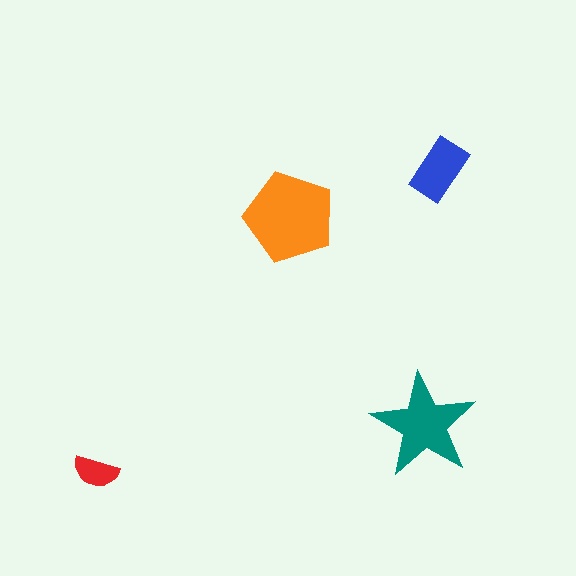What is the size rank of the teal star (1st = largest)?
2nd.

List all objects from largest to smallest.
The orange pentagon, the teal star, the blue rectangle, the red semicircle.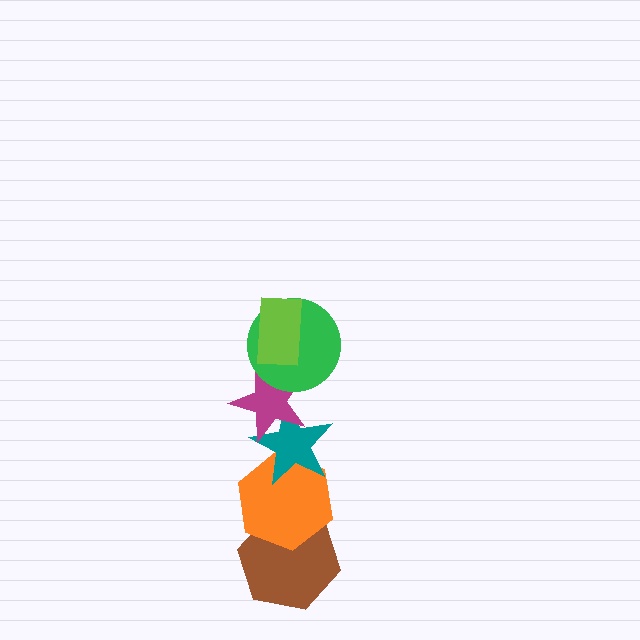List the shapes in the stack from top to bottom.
From top to bottom: the lime rectangle, the green circle, the magenta star, the teal star, the orange hexagon, the brown hexagon.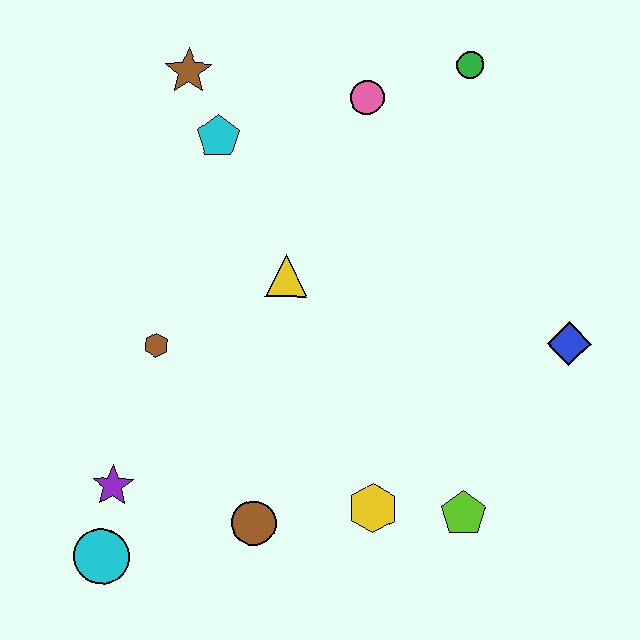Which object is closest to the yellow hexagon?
The lime pentagon is closest to the yellow hexagon.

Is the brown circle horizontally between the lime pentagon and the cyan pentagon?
Yes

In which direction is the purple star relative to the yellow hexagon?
The purple star is to the left of the yellow hexagon.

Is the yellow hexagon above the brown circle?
Yes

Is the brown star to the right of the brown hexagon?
Yes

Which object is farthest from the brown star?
The lime pentagon is farthest from the brown star.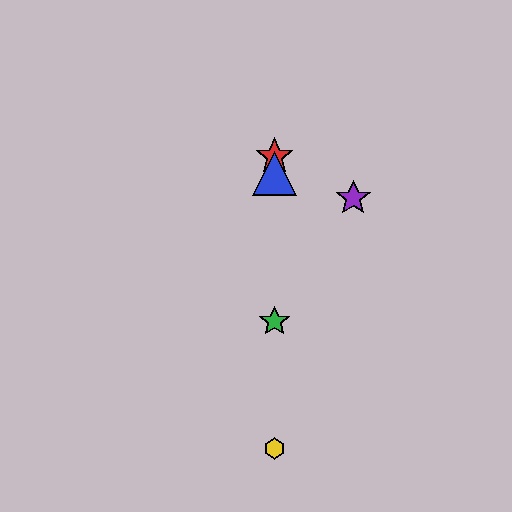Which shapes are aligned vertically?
The red star, the blue triangle, the green star, the yellow hexagon are aligned vertically.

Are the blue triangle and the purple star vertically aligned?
No, the blue triangle is at x≈275 and the purple star is at x≈353.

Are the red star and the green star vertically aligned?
Yes, both are at x≈275.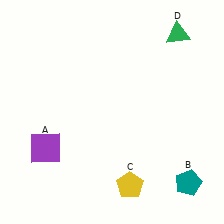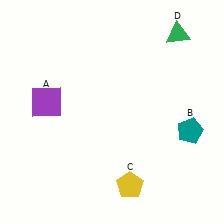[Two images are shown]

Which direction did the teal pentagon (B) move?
The teal pentagon (B) moved up.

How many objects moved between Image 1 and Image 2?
2 objects moved between the two images.